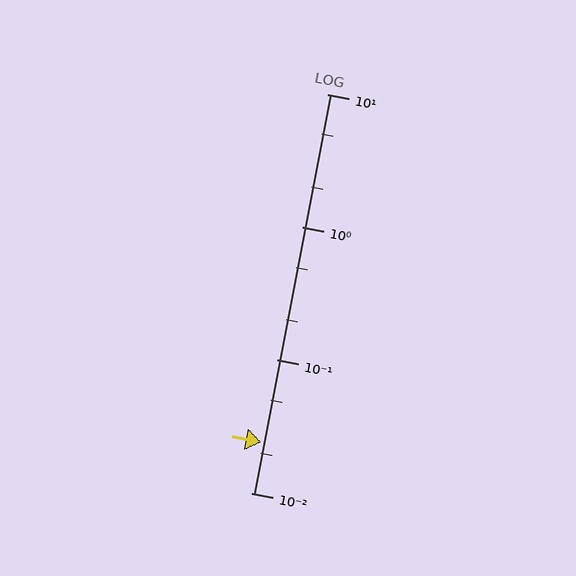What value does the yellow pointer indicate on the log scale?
The pointer indicates approximately 0.024.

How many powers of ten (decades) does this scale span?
The scale spans 3 decades, from 0.01 to 10.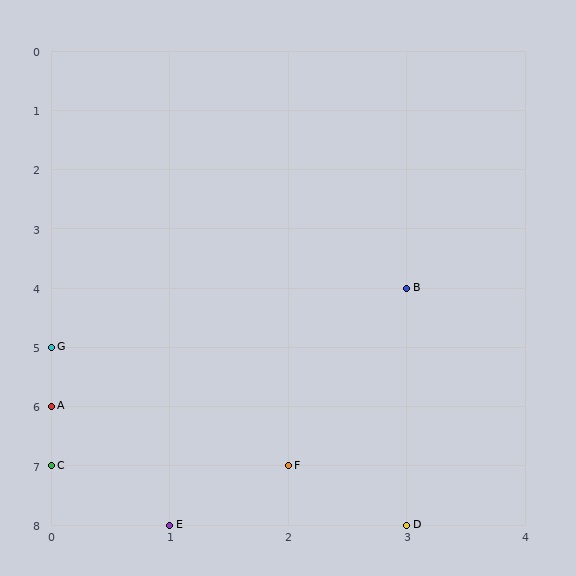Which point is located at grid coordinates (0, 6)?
Point A is at (0, 6).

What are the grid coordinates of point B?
Point B is at grid coordinates (3, 4).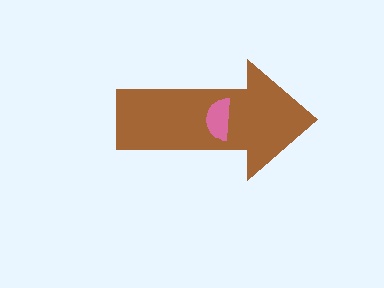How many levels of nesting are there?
2.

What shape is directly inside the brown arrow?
The pink semicircle.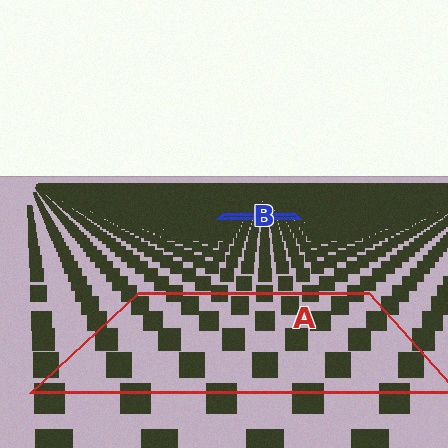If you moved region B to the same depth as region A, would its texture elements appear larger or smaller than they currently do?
They would appear larger. At a closer depth, the same texture elements are projected at a bigger on-screen size.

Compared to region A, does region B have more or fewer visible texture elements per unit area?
Region B has more texture elements per unit area — they are packed more densely because it is farther away.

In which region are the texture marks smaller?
The texture marks are smaller in region B, because it is farther away.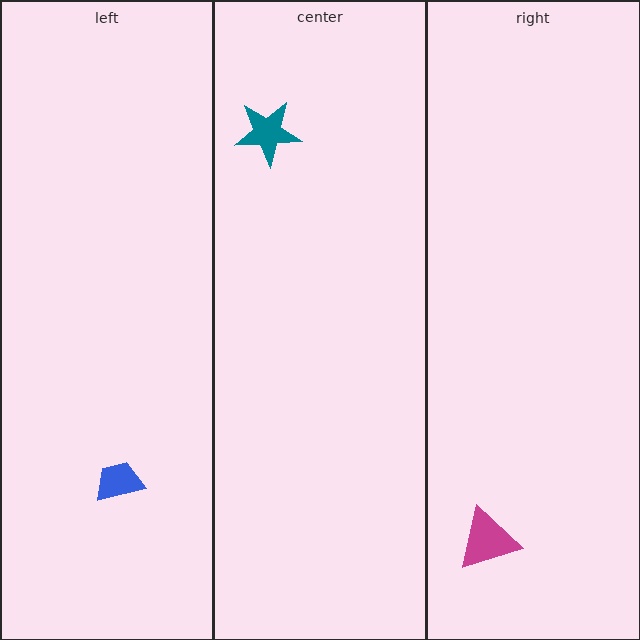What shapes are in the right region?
The magenta triangle.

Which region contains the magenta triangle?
The right region.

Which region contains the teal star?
The center region.